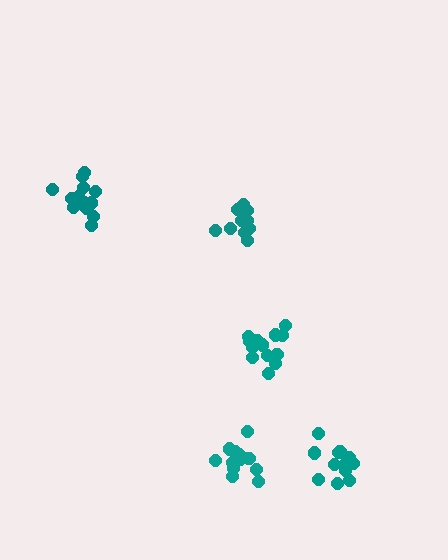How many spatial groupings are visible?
There are 5 spatial groupings.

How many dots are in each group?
Group 1: 12 dots, Group 2: 11 dots, Group 3: 13 dots, Group 4: 12 dots, Group 5: 14 dots (62 total).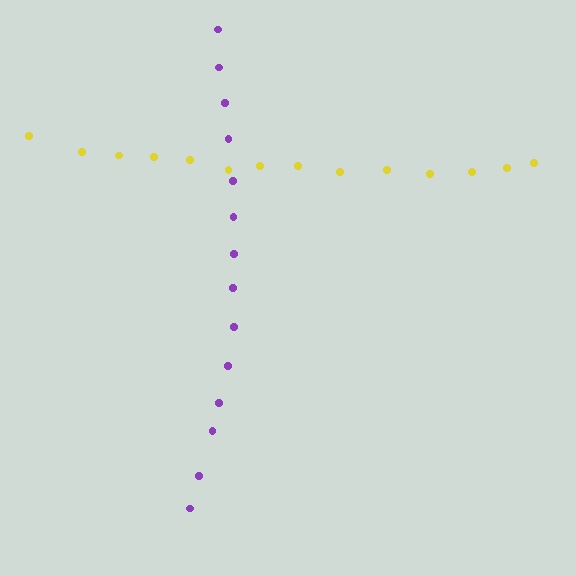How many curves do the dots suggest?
There are 2 distinct paths.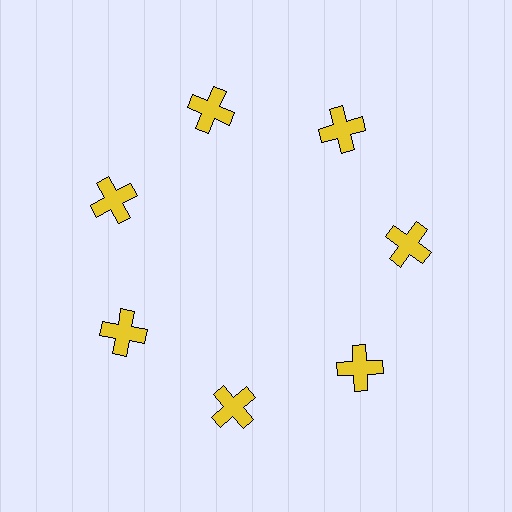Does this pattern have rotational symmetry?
Yes, this pattern has 7-fold rotational symmetry. It looks the same after rotating 51 degrees around the center.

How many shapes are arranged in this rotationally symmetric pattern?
There are 7 shapes, arranged in 7 groups of 1.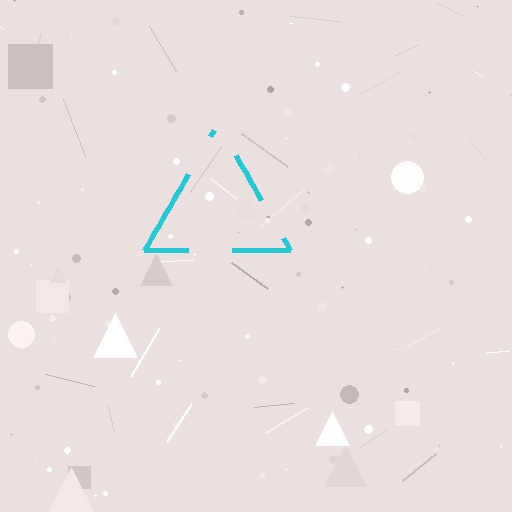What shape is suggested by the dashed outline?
The dashed outline suggests a triangle.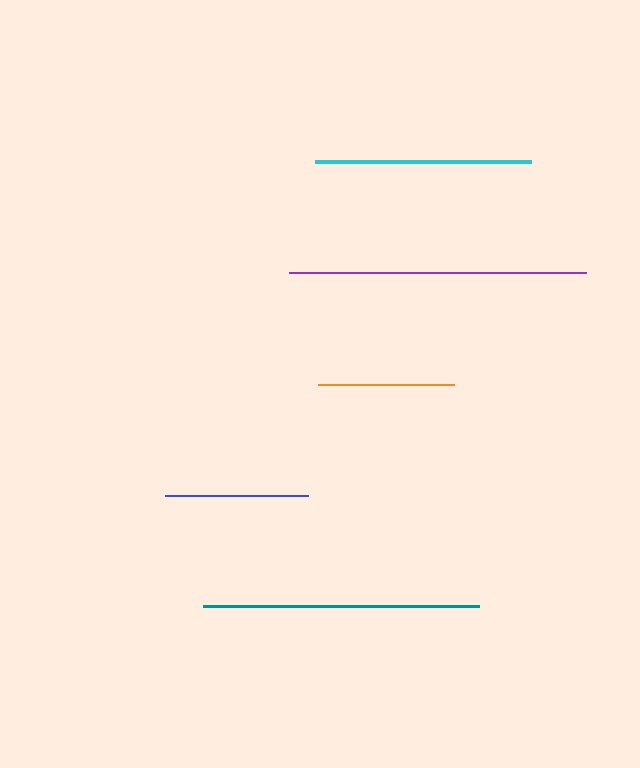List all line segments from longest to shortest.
From longest to shortest: purple, teal, cyan, blue, orange.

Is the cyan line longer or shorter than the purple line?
The purple line is longer than the cyan line.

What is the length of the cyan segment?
The cyan segment is approximately 215 pixels long.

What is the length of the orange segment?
The orange segment is approximately 137 pixels long.